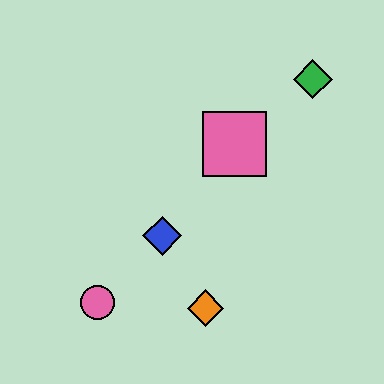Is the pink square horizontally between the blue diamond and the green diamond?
Yes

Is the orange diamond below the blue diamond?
Yes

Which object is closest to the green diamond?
The pink square is closest to the green diamond.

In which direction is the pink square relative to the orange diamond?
The pink square is above the orange diamond.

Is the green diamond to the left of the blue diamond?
No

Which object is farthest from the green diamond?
The pink circle is farthest from the green diamond.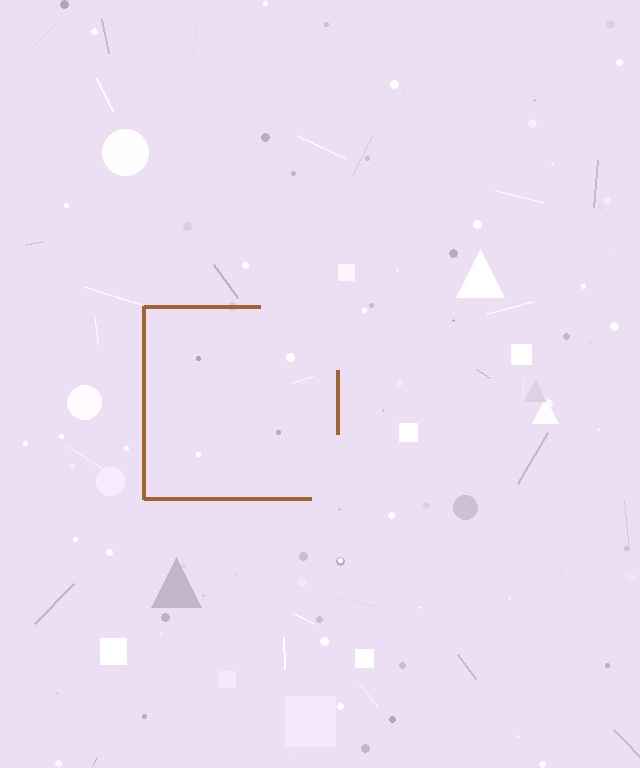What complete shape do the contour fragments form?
The contour fragments form a square.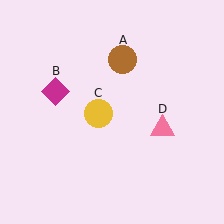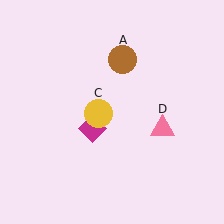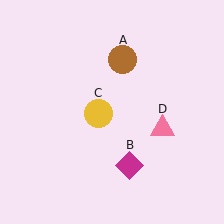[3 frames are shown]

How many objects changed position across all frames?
1 object changed position: magenta diamond (object B).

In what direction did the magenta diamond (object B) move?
The magenta diamond (object B) moved down and to the right.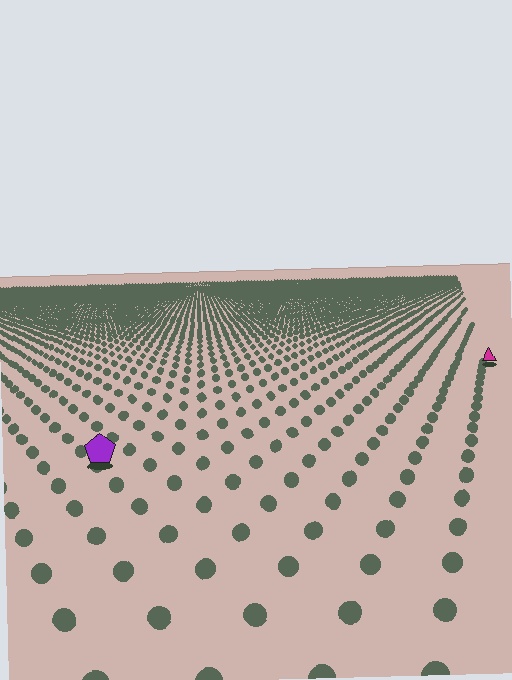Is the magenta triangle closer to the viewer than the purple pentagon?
No. The purple pentagon is closer — you can tell from the texture gradient: the ground texture is coarser near it.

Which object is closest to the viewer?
The purple pentagon is closest. The texture marks near it are larger and more spread out.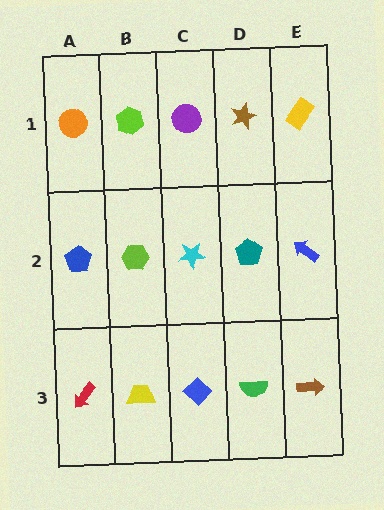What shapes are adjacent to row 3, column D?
A teal pentagon (row 2, column D), a blue diamond (row 3, column C), a brown arrow (row 3, column E).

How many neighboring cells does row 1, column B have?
3.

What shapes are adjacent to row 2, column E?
A yellow rectangle (row 1, column E), a brown arrow (row 3, column E), a teal pentagon (row 2, column D).